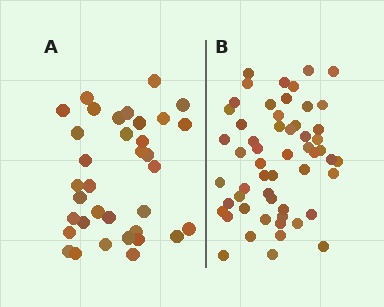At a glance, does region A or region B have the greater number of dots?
Region B (the right region) has more dots.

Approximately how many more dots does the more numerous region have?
Region B has approximately 20 more dots than region A.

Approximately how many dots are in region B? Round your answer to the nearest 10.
About 60 dots. (The exact count is 55, which rounds to 60.)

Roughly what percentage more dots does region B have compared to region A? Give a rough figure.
About 55% more.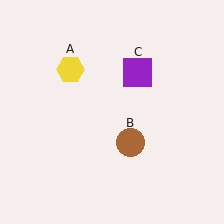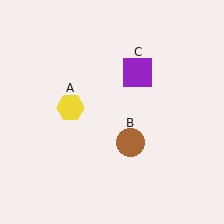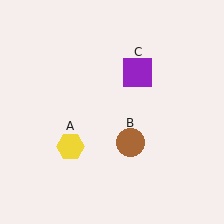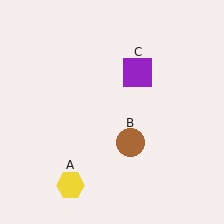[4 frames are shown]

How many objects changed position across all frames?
1 object changed position: yellow hexagon (object A).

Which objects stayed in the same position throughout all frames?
Brown circle (object B) and purple square (object C) remained stationary.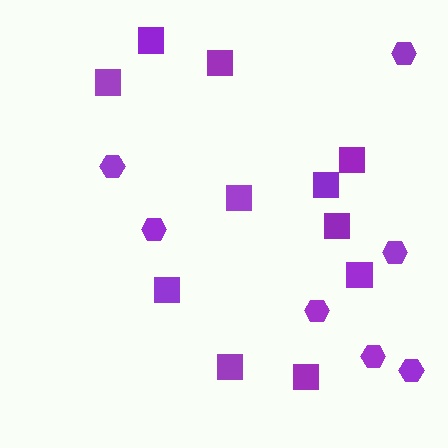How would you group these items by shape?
There are 2 groups: one group of squares (11) and one group of hexagons (7).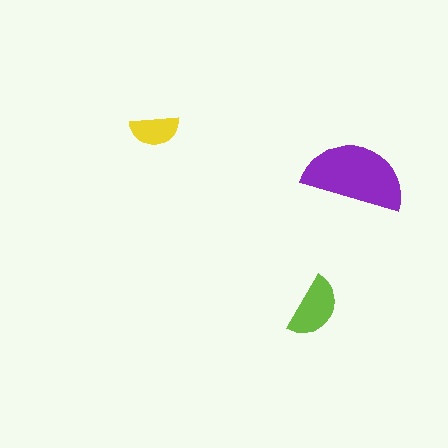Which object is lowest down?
The lime semicircle is bottommost.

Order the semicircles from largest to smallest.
the purple one, the lime one, the yellow one.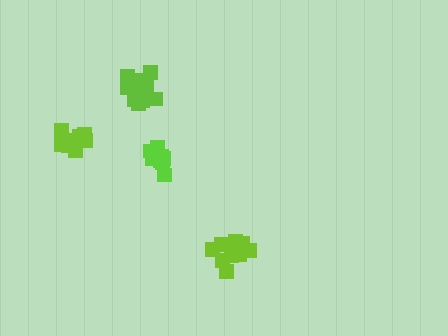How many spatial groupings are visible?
There are 4 spatial groupings.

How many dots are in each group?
Group 1: 12 dots, Group 2: 10 dots, Group 3: 16 dots, Group 4: 10 dots (48 total).